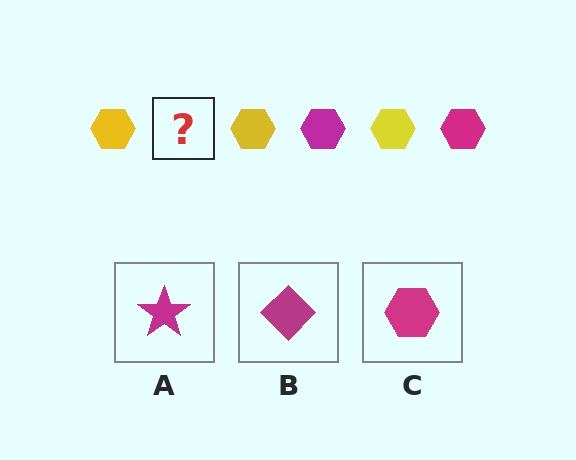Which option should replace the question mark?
Option C.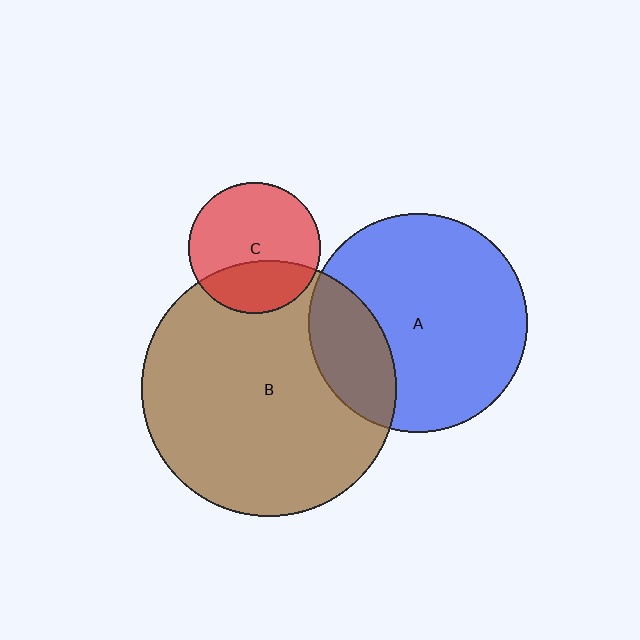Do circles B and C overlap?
Yes.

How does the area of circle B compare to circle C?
Approximately 3.8 times.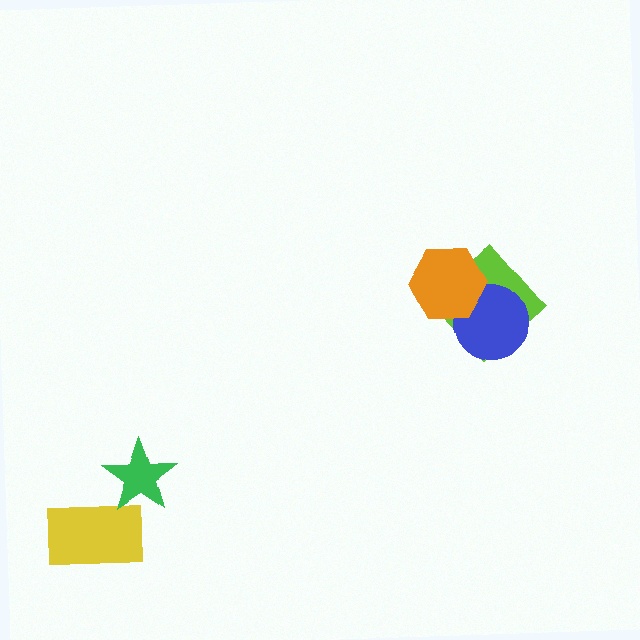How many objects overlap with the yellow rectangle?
1 object overlaps with the yellow rectangle.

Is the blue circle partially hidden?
Yes, it is partially covered by another shape.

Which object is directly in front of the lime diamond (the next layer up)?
The blue circle is directly in front of the lime diamond.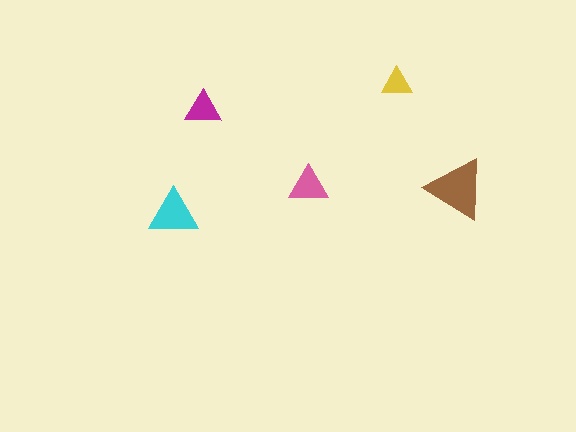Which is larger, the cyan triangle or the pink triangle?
The cyan one.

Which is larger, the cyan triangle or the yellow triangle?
The cyan one.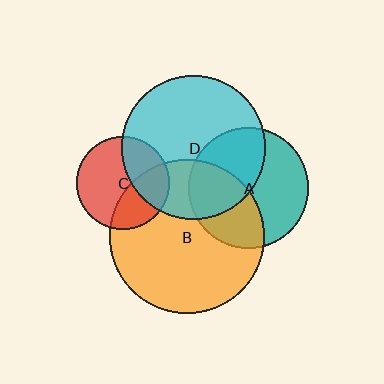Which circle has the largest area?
Circle B (orange).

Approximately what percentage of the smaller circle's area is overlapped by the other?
Approximately 30%.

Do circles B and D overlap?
Yes.